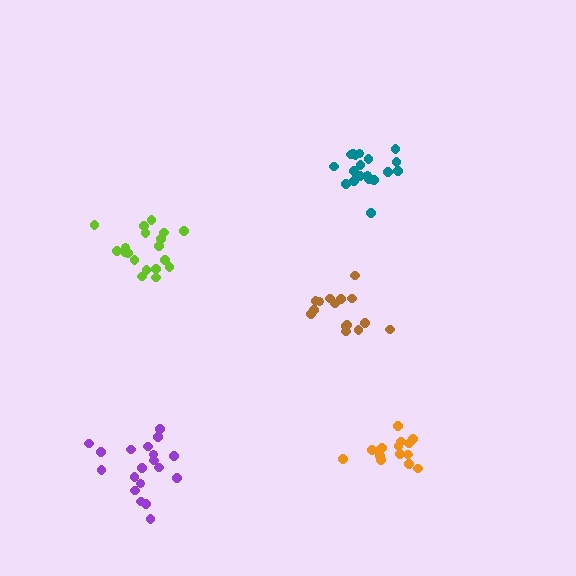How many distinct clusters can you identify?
There are 5 distinct clusters.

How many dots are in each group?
Group 1: 19 dots, Group 2: 15 dots, Group 3: 15 dots, Group 4: 19 dots, Group 5: 19 dots (87 total).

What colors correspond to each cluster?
The clusters are colored: lime, orange, brown, teal, purple.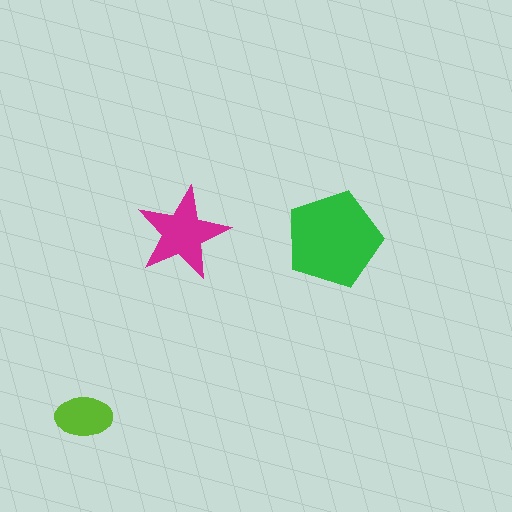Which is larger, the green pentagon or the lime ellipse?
The green pentagon.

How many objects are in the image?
There are 3 objects in the image.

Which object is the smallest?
The lime ellipse.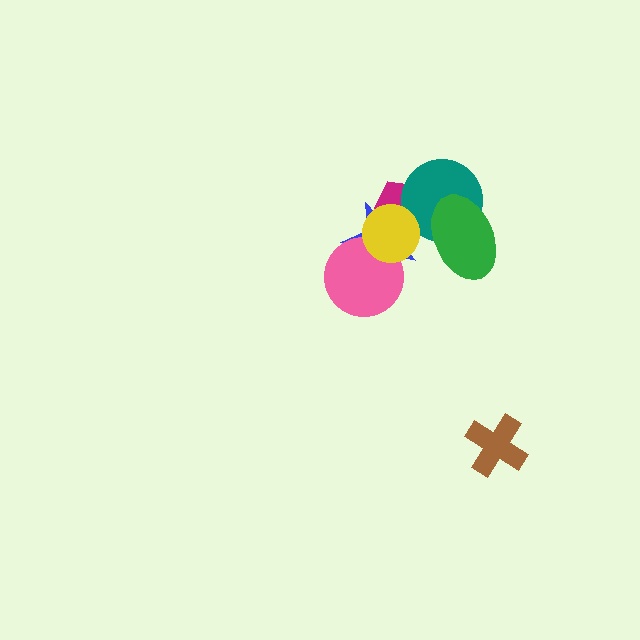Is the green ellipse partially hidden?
No, no other shape covers it.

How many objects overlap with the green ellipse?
1 object overlaps with the green ellipse.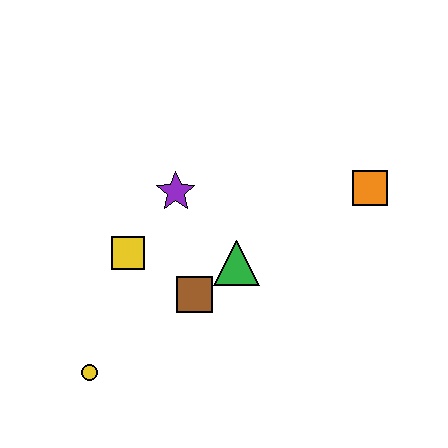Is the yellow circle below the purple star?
Yes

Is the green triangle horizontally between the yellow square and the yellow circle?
No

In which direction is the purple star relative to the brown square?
The purple star is above the brown square.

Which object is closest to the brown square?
The green triangle is closest to the brown square.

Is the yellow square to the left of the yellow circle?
No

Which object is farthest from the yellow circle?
The orange square is farthest from the yellow circle.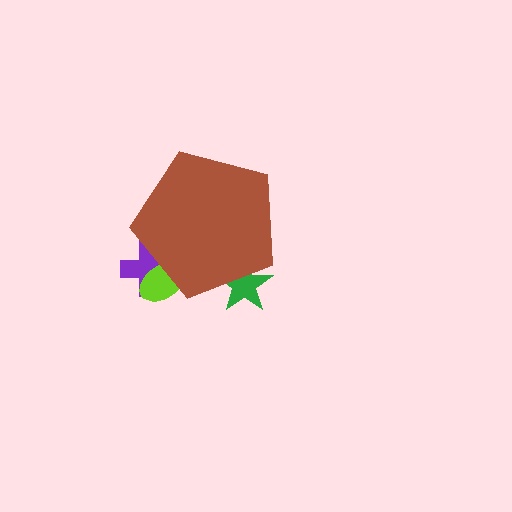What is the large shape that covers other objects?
A brown pentagon.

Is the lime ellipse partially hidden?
Yes, the lime ellipse is partially hidden behind the brown pentagon.